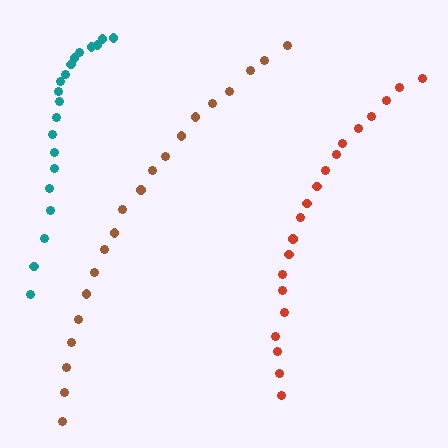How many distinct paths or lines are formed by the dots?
There are 3 distinct paths.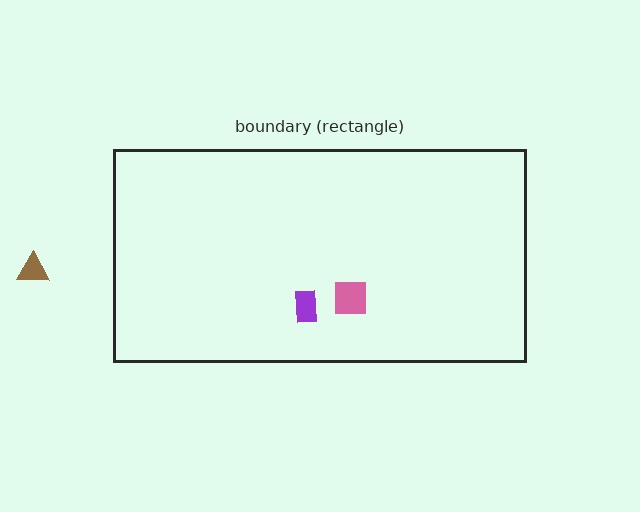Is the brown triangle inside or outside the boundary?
Outside.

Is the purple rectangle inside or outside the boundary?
Inside.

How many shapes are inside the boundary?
2 inside, 1 outside.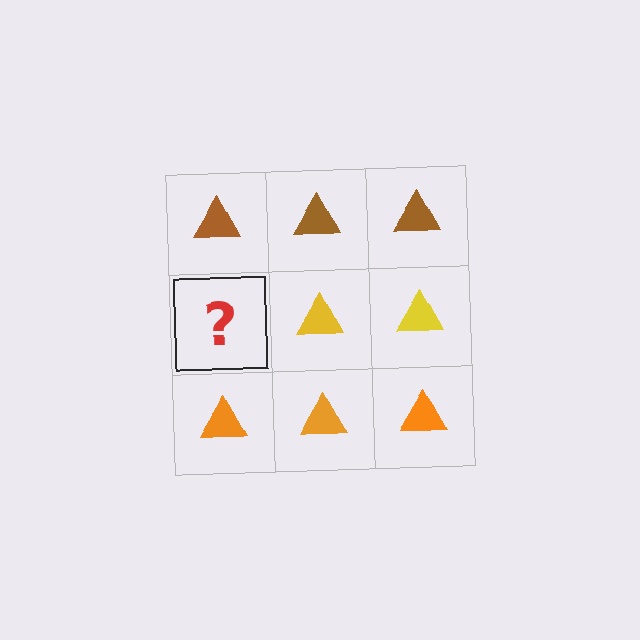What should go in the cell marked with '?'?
The missing cell should contain a yellow triangle.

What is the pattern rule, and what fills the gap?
The rule is that each row has a consistent color. The gap should be filled with a yellow triangle.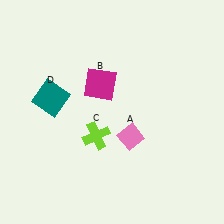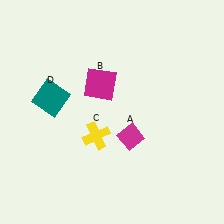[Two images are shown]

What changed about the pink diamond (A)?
In Image 1, A is pink. In Image 2, it changed to magenta.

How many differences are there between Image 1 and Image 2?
There are 2 differences between the two images.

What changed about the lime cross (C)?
In Image 1, C is lime. In Image 2, it changed to yellow.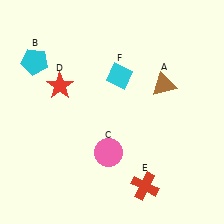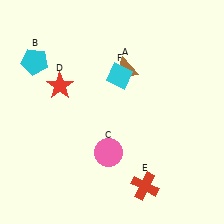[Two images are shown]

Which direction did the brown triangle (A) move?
The brown triangle (A) moved left.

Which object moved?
The brown triangle (A) moved left.